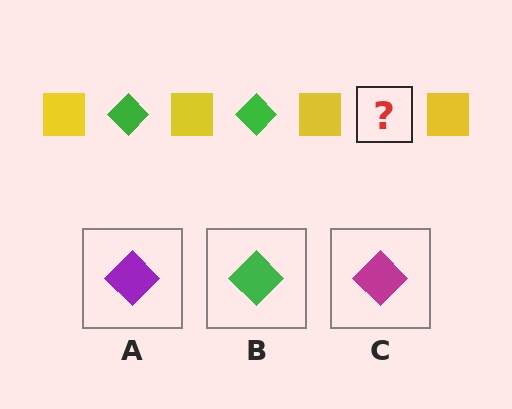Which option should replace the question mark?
Option B.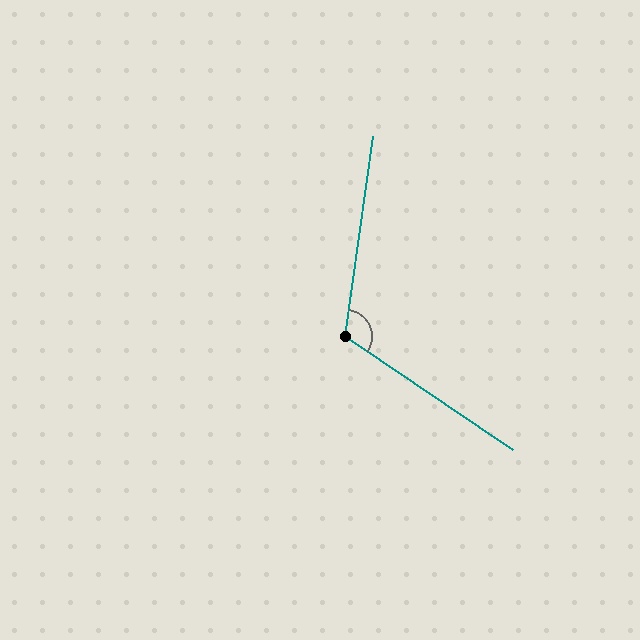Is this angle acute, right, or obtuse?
It is obtuse.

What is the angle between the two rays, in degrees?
Approximately 116 degrees.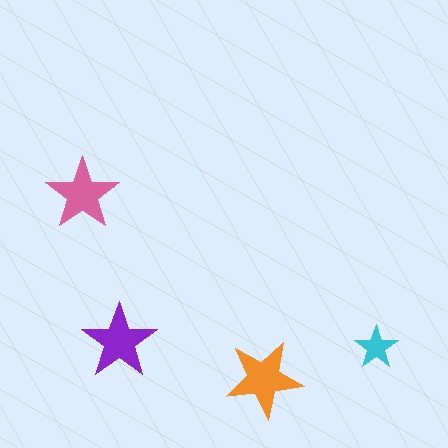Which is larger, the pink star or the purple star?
The purple one.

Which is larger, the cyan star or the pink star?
The pink one.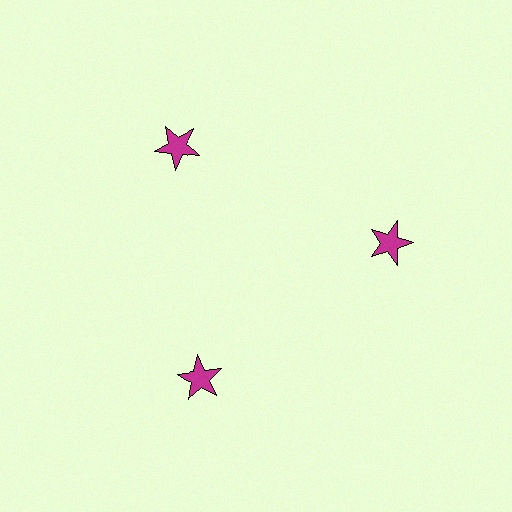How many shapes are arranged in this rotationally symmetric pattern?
There are 3 shapes, arranged in 3 groups of 1.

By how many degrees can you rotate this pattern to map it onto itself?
The pattern maps onto itself every 120 degrees of rotation.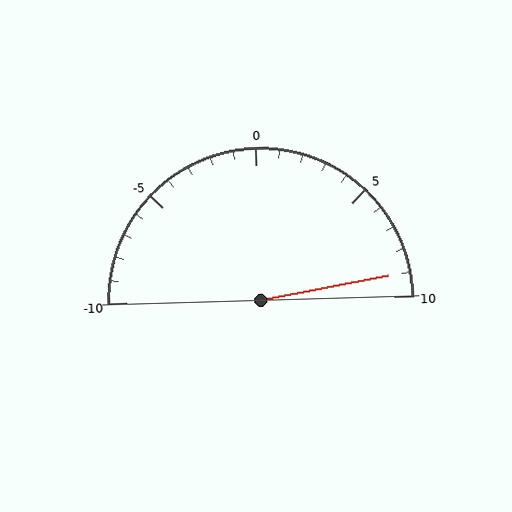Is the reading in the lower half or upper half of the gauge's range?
The reading is in the upper half of the range (-10 to 10).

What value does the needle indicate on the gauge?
The needle indicates approximately 9.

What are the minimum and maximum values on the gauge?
The gauge ranges from -10 to 10.